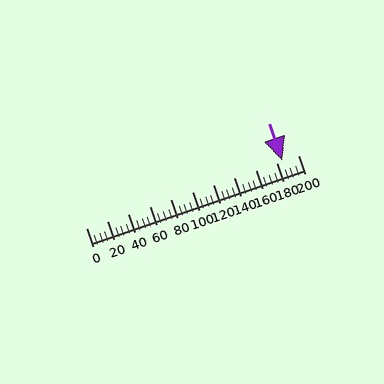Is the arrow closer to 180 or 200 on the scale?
The arrow is closer to 180.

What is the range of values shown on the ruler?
The ruler shows values from 0 to 200.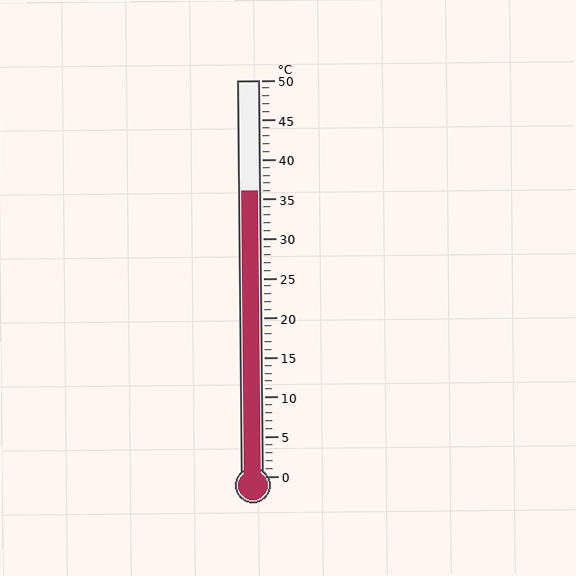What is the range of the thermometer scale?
The thermometer scale ranges from 0°C to 50°C.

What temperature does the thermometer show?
The thermometer shows approximately 36°C.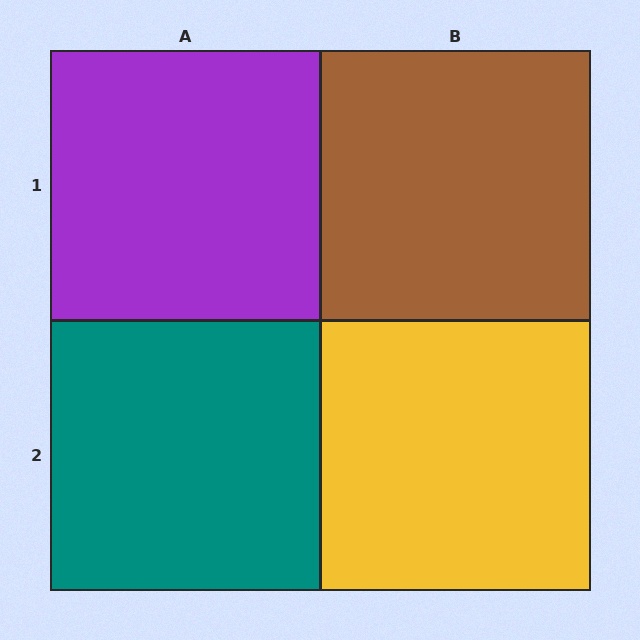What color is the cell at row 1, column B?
Brown.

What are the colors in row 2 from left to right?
Teal, yellow.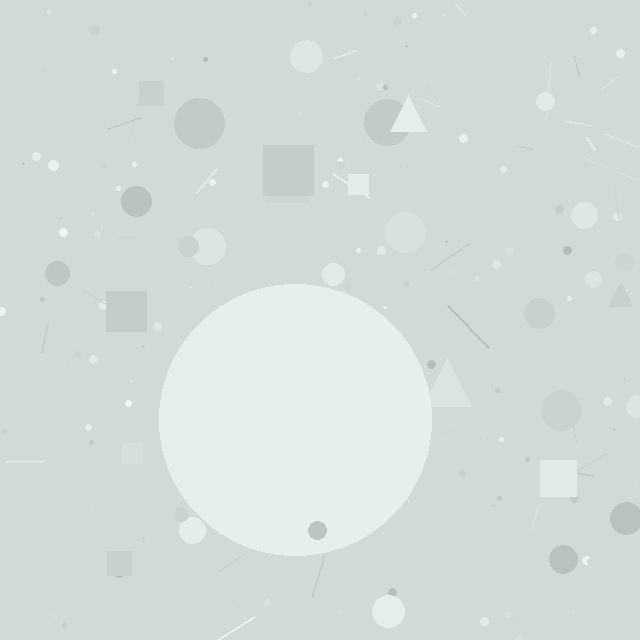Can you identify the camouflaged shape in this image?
The camouflaged shape is a circle.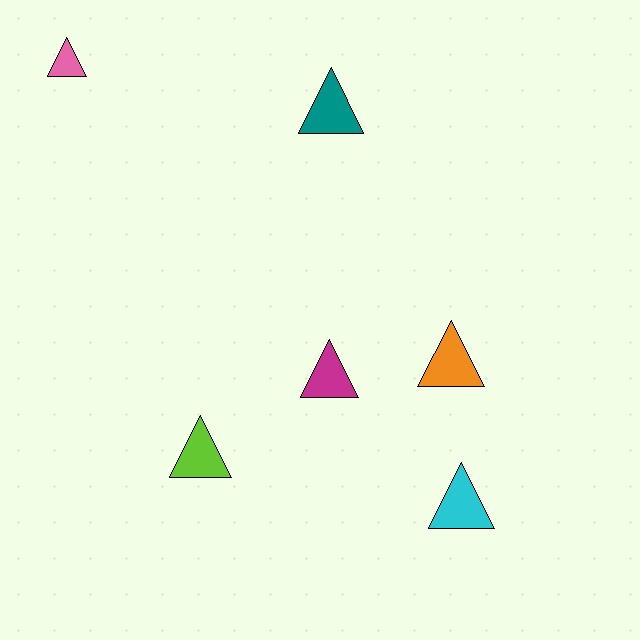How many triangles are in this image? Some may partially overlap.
There are 6 triangles.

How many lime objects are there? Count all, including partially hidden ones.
There is 1 lime object.